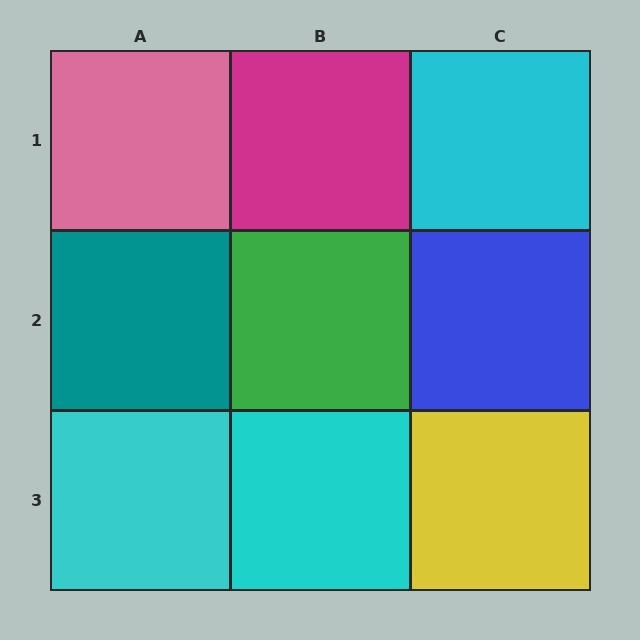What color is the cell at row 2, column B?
Green.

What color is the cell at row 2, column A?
Teal.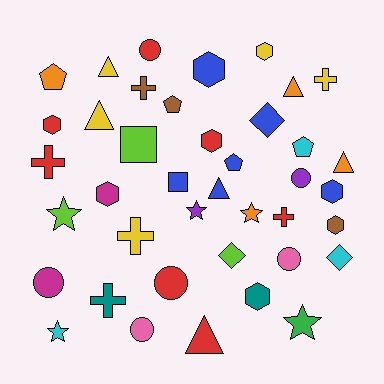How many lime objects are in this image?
There are 3 lime objects.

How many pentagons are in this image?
There are 4 pentagons.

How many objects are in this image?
There are 40 objects.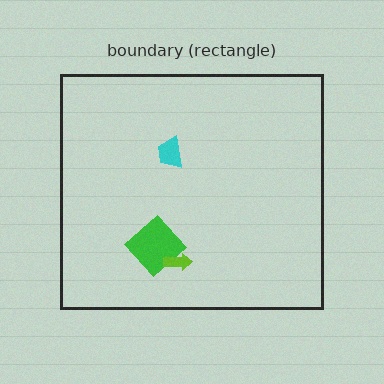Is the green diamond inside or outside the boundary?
Inside.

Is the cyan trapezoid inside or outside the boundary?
Inside.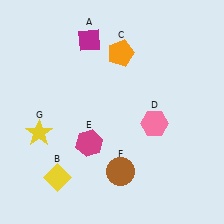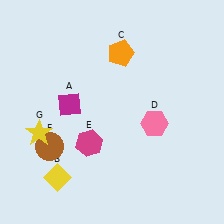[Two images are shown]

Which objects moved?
The objects that moved are: the magenta diamond (A), the brown circle (F).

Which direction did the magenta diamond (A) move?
The magenta diamond (A) moved down.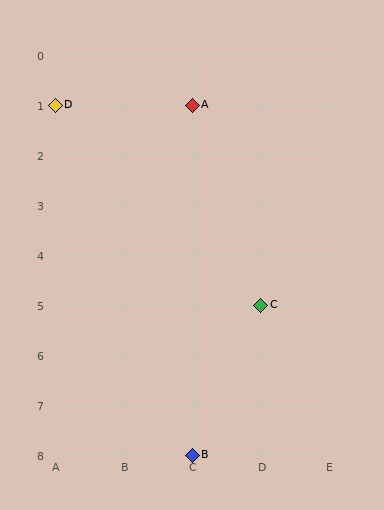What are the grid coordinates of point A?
Point A is at grid coordinates (C, 1).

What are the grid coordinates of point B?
Point B is at grid coordinates (C, 8).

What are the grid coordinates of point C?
Point C is at grid coordinates (D, 5).